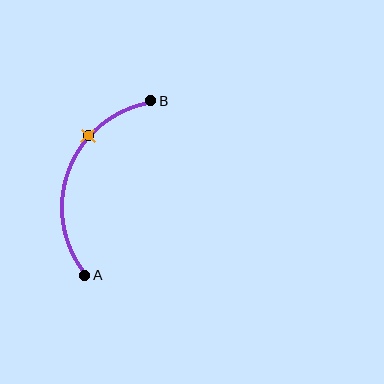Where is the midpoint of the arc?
The arc midpoint is the point on the curve farthest from the straight line joining A and B. It sits to the left of that line.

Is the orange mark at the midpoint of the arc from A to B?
No. The orange mark lies on the arc but is closer to endpoint B. The arc midpoint would be at the point on the curve equidistant along the arc from both A and B.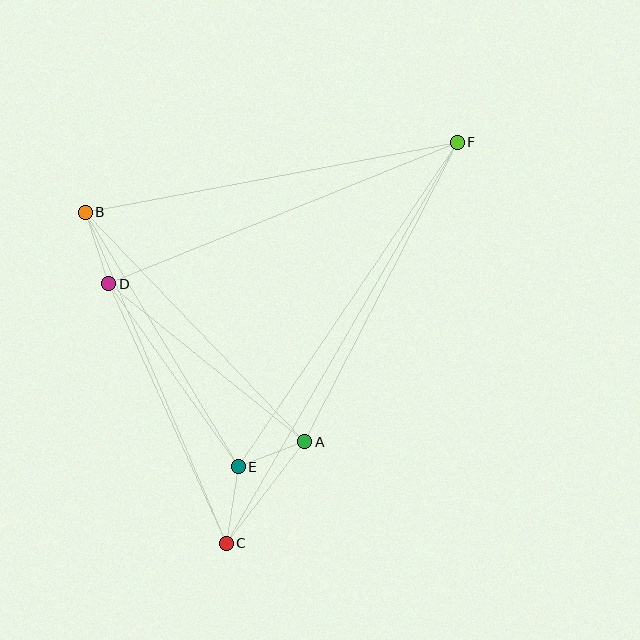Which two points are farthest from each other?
Points C and F are farthest from each other.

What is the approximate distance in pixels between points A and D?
The distance between A and D is approximately 252 pixels.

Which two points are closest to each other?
Points A and E are closest to each other.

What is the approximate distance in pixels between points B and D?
The distance between B and D is approximately 75 pixels.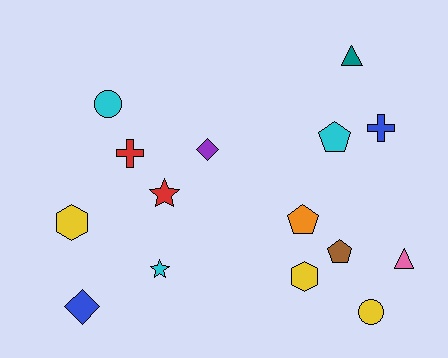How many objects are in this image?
There are 15 objects.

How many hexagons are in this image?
There are 2 hexagons.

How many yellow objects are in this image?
There are 3 yellow objects.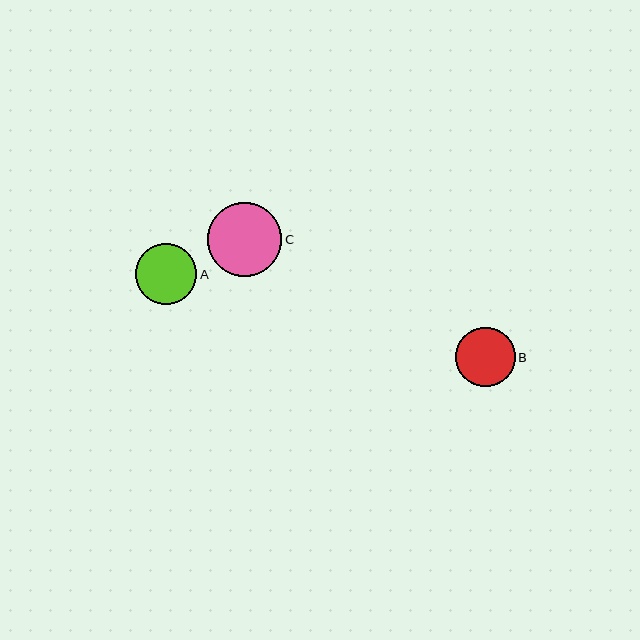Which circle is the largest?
Circle C is the largest with a size of approximately 74 pixels.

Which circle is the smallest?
Circle B is the smallest with a size of approximately 59 pixels.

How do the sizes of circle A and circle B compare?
Circle A and circle B are approximately the same size.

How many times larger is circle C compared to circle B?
Circle C is approximately 1.3 times the size of circle B.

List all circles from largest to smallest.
From largest to smallest: C, A, B.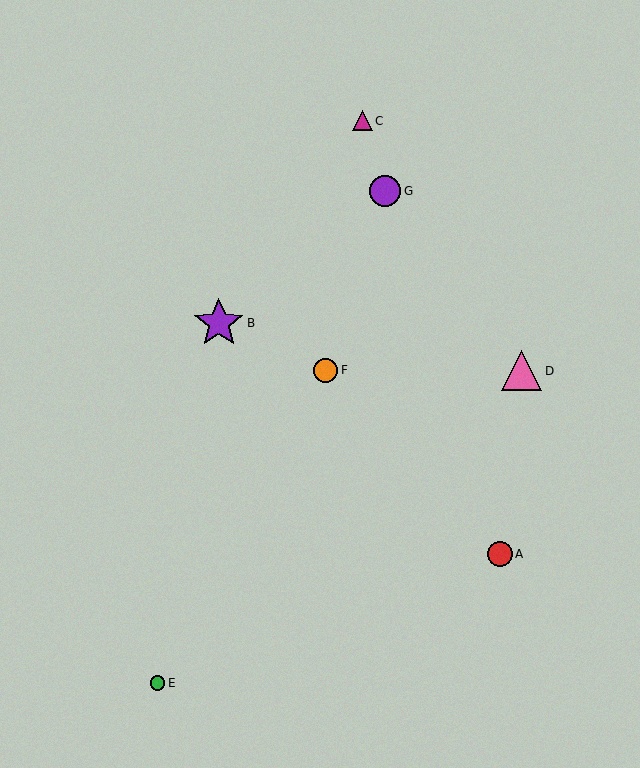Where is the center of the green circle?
The center of the green circle is at (158, 683).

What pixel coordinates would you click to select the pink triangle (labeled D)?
Click at (522, 371) to select the pink triangle D.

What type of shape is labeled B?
Shape B is a purple star.